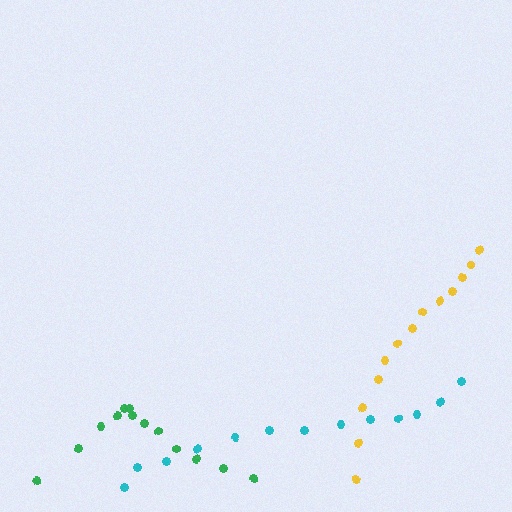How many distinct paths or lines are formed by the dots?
There are 3 distinct paths.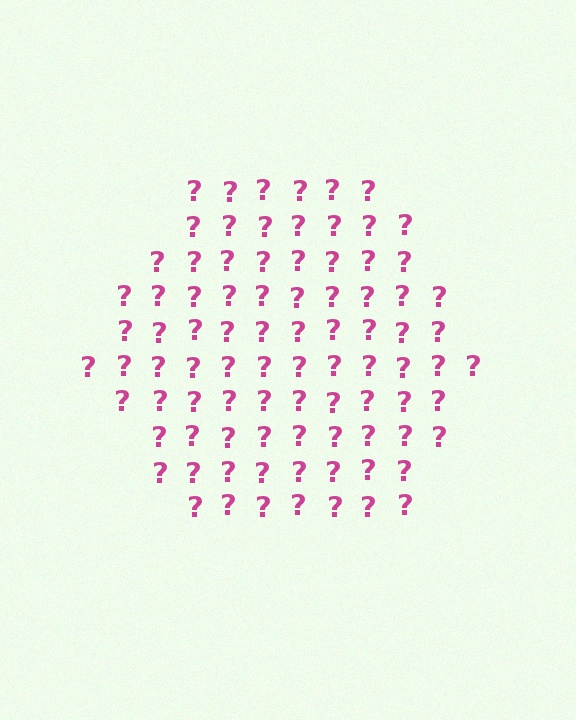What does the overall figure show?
The overall figure shows a hexagon.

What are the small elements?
The small elements are question marks.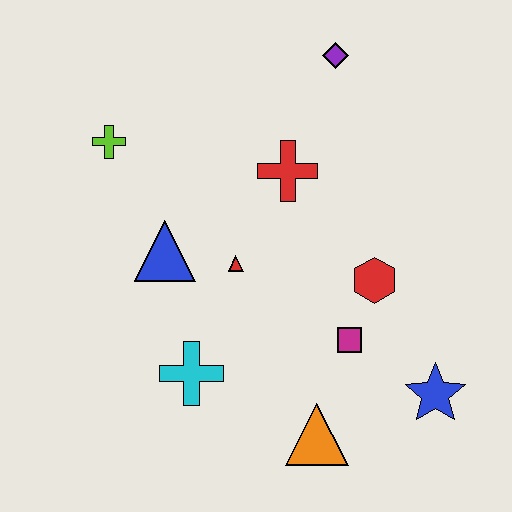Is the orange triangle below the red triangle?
Yes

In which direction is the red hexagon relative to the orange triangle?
The red hexagon is above the orange triangle.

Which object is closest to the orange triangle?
The magenta square is closest to the orange triangle.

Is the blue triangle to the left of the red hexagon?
Yes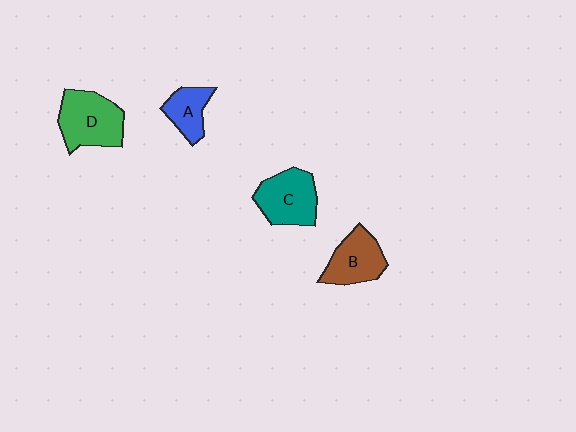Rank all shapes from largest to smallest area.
From largest to smallest: D (green), C (teal), B (brown), A (blue).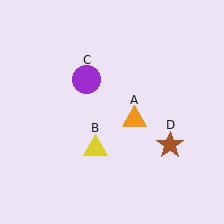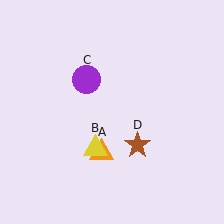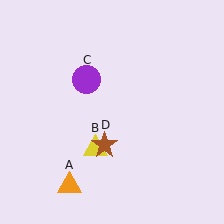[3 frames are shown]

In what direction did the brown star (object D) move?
The brown star (object D) moved left.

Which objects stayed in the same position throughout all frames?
Yellow triangle (object B) and purple circle (object C) remained stationary.